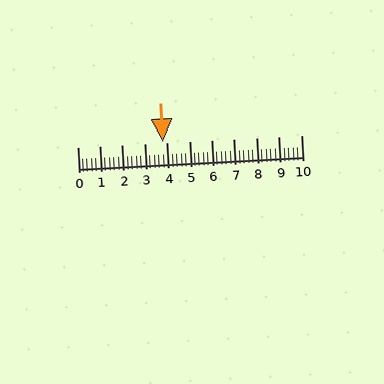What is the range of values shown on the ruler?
The ruler shows values from 0 to 10.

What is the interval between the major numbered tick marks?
The major tick marks are spaced 1 units apart.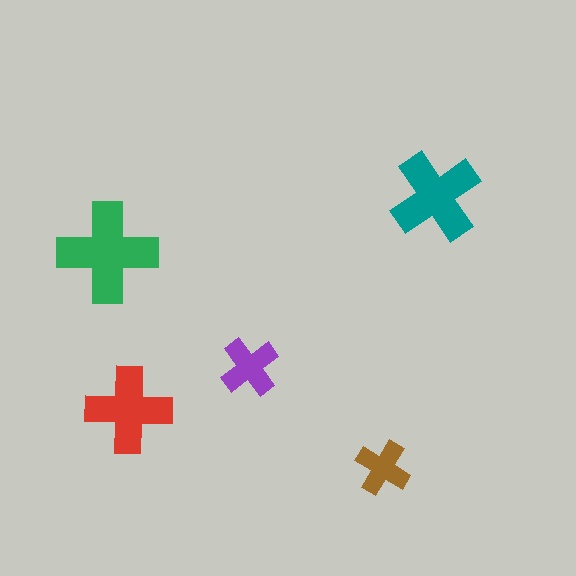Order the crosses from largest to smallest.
the green one, the teal one, the red one, the purple one, the brown one.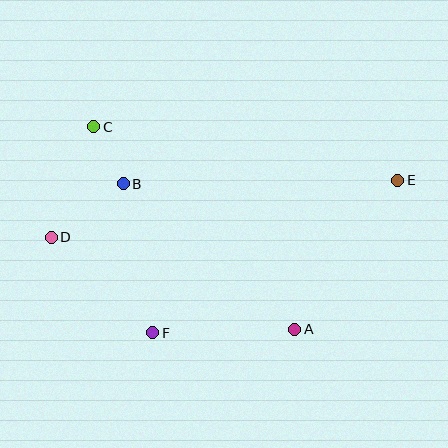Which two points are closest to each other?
Points B and C are closest to each other.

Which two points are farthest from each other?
Points D and E are farthest from each other.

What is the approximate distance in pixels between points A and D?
The distance between A and D is approximately 260 pixels.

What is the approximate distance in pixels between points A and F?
The distance between A and F is approximately 142 pixels.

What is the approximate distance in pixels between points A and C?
The distance between A and C is approximately 285 pixels.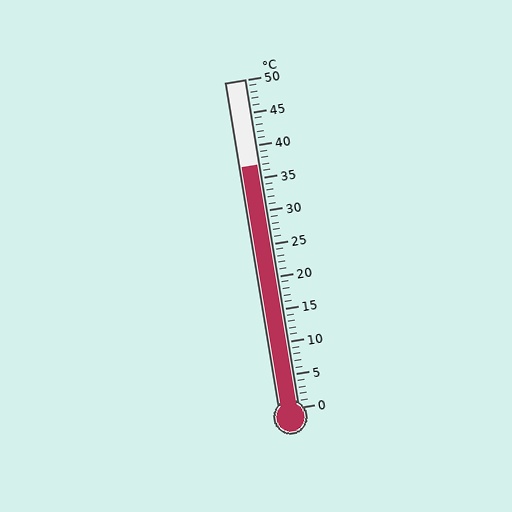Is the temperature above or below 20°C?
The temperature is above 20°C.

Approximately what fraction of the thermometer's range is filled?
The thermometer is filled to approximately 75% of its range.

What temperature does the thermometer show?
The thermometer shows approximately 37°C.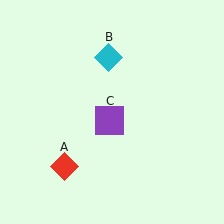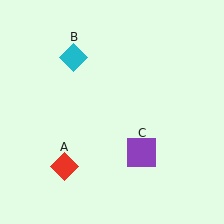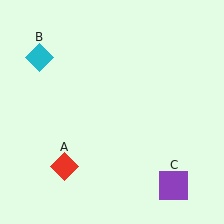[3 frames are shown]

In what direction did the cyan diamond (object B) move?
The cyan diamond (object B) moved left.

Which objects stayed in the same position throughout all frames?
Red diamond (object A) remained stationary.